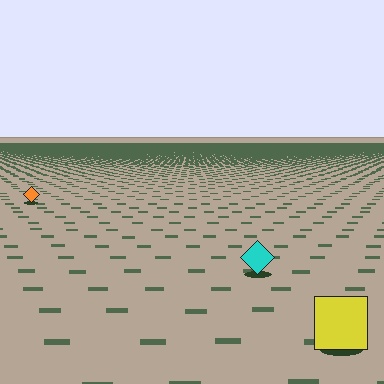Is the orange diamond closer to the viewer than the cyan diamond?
No. The cyan diamond is closer — you can tell from the texture gradient: the ground texture is coarser near it.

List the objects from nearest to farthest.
From nearest to farthest: the yellow square, the cyan diamond, the orange diamond.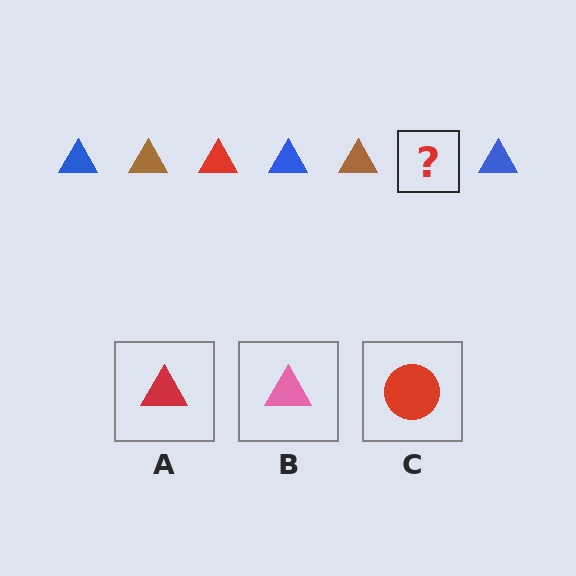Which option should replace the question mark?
Option A.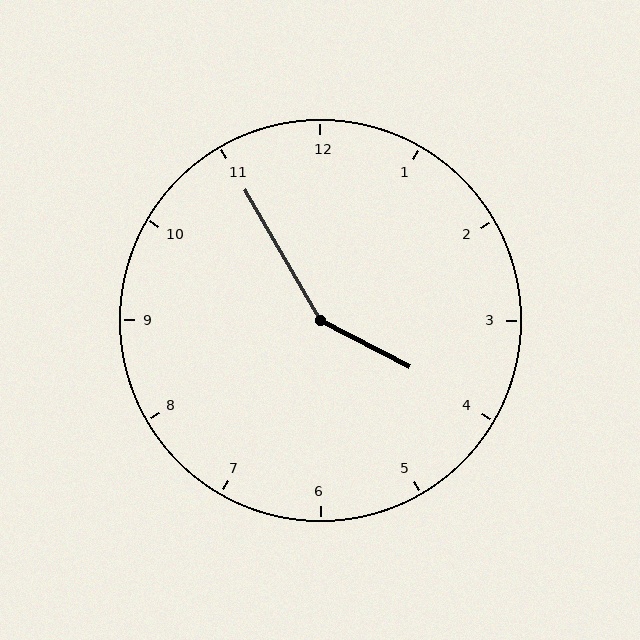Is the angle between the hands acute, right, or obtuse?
It is obtuse.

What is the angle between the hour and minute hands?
Approximately 148 degrees.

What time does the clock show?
3:55.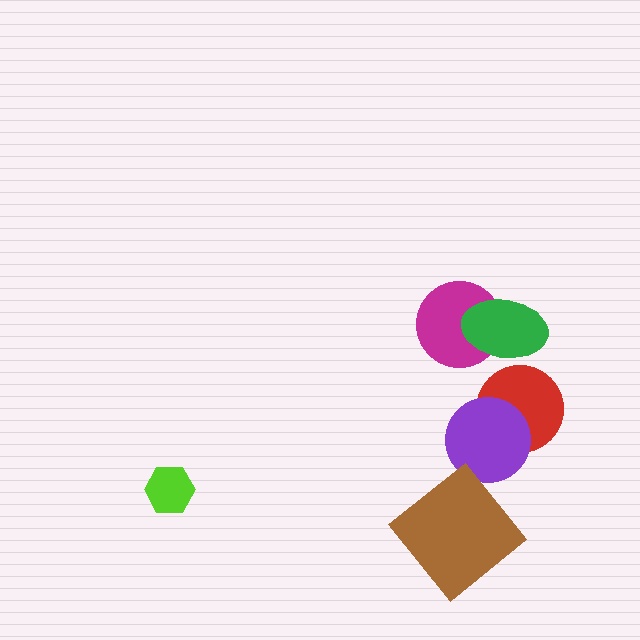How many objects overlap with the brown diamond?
0 objects overlap with the brown diamond.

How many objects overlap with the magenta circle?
1 object overlaps with the magenta circle.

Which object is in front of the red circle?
The purple circle is in front of the red circle.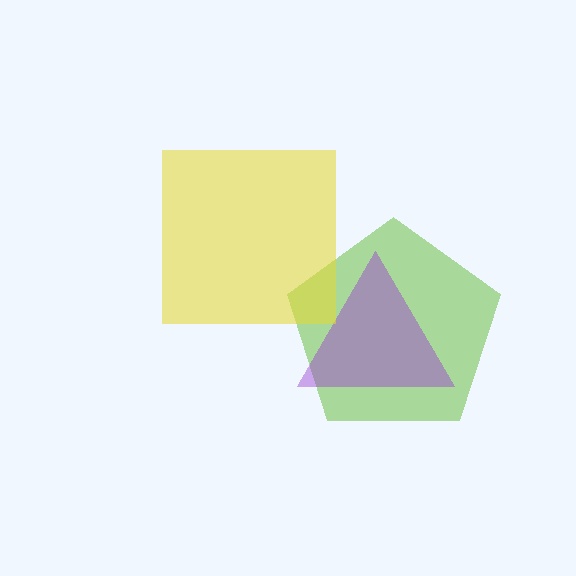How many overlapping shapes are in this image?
There are 3 overlapping shapes in the image.